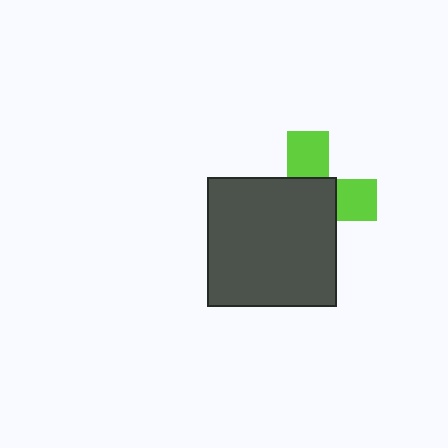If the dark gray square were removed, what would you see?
You would see the complete lime cross.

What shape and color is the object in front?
The object in front is a dark gray square.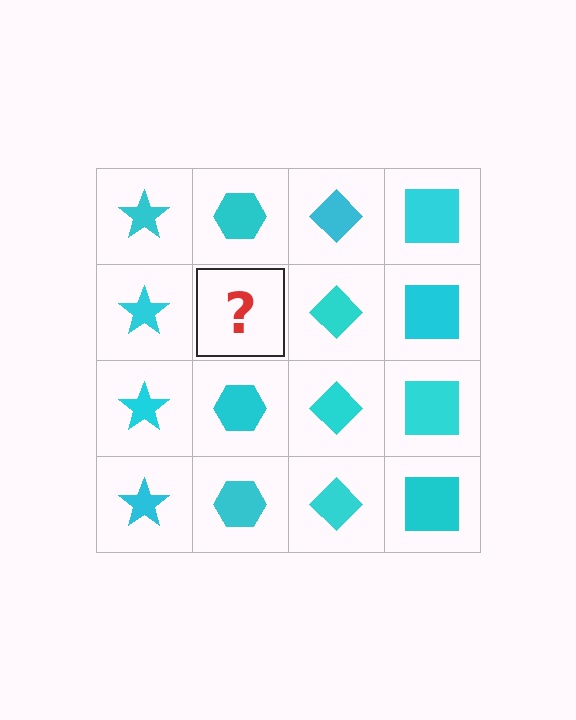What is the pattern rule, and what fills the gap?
The rule is that each column has a consistent shape. The gap should be filled with a cyan hexagon.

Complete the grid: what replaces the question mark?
The question mark should be replaced with a cyan hexagon.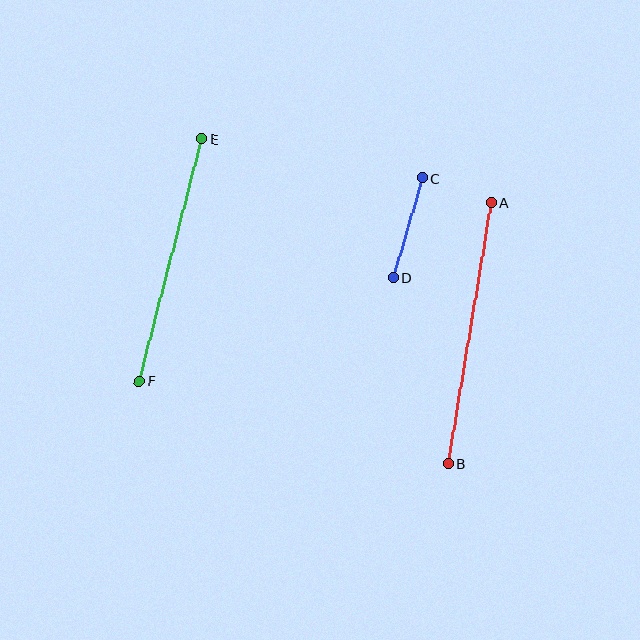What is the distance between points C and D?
The distance is approximately 104 pixels.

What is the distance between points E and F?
The distance is approximately 250 pixels.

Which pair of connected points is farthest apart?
Points A and B are farthest apart.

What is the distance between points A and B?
The distance is approximately 265 pixels.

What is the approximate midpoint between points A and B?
The midpoint is at approximately (469, 333) pixels.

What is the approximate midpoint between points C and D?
The midpoint is at approximately (408, 228) pixels.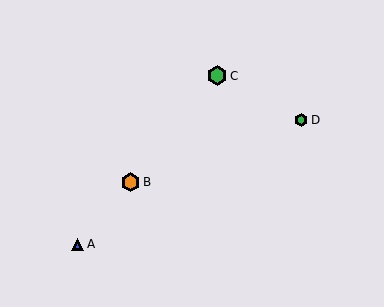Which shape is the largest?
The green hexagon (labeled C) is the largest.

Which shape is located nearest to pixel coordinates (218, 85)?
The green hexagon (labeled C) at (217, 76) is nearest to that location.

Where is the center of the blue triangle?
The center of the blue triangle is at (77, 244).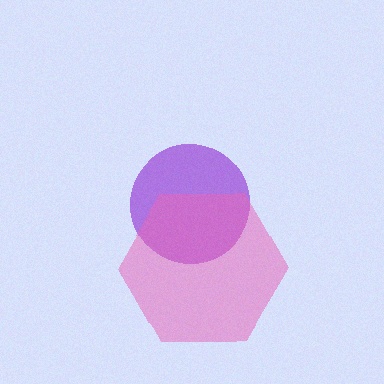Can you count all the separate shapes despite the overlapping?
Yes, there are 2 separate shapes.